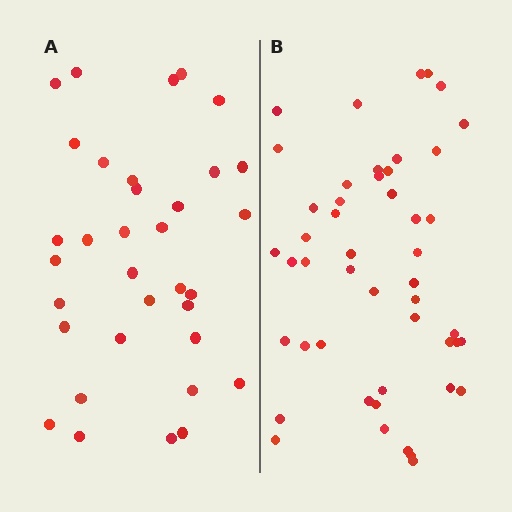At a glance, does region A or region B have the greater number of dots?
Region B (the right region) has more dots.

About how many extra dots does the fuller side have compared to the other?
Region B has approximately 15 more dots than region A.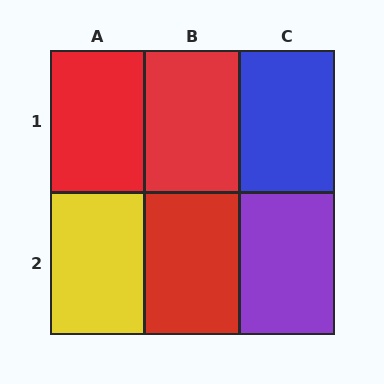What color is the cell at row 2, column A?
Yellow.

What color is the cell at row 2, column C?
Purple.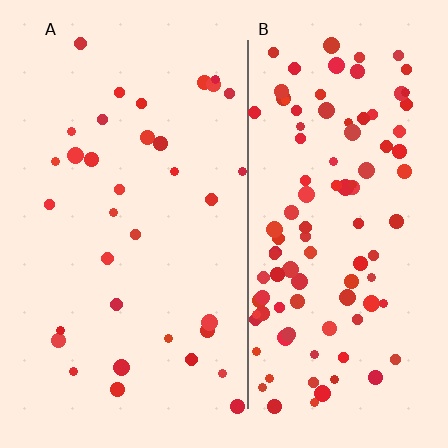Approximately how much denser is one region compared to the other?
Approximately 3.1× — region B over region A.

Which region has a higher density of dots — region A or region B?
B (the right).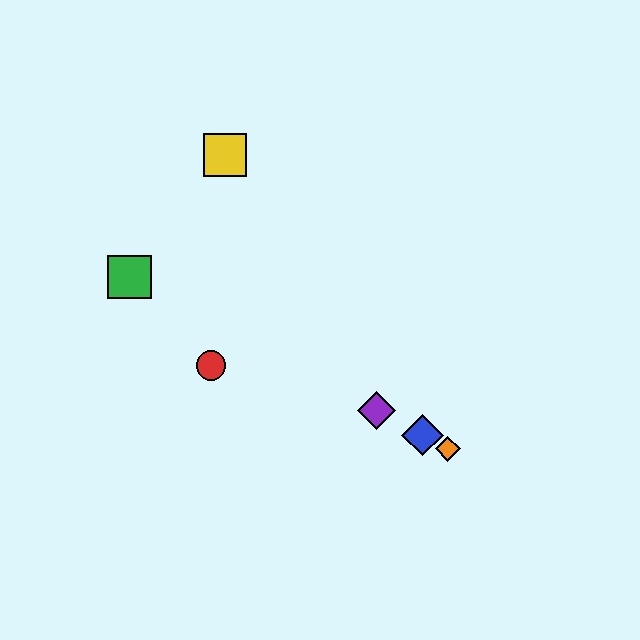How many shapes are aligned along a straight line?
4 shapes (the blue diamond, the green square, the purple diamond, the orange diamond) are aligned along a straight line.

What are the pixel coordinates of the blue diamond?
The blue diamond is at (423, 435).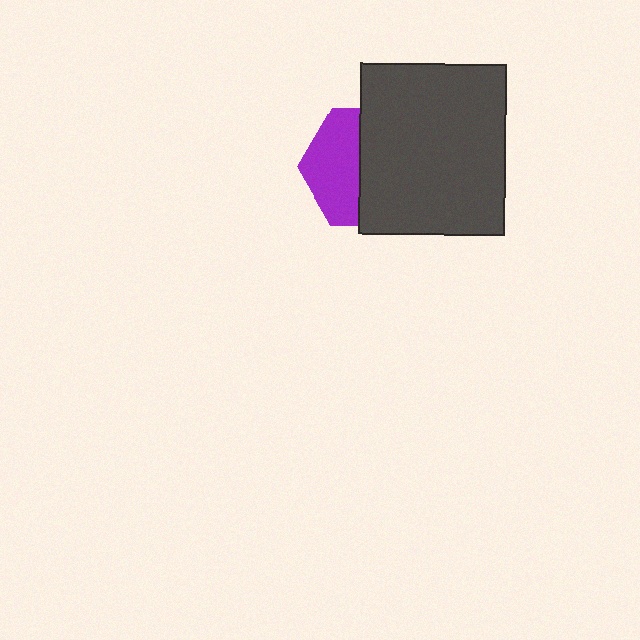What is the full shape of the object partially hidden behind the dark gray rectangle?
The partially hidden object is a purple hexagon.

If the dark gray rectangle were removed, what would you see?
You would see the complete purple hexagon.